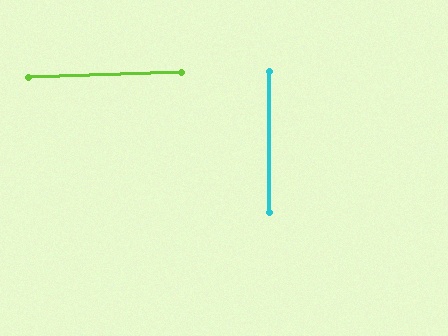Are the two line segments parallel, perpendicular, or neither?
Perpendicular — they meet at approximately 88°.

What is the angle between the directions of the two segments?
Approximately 88 degrees.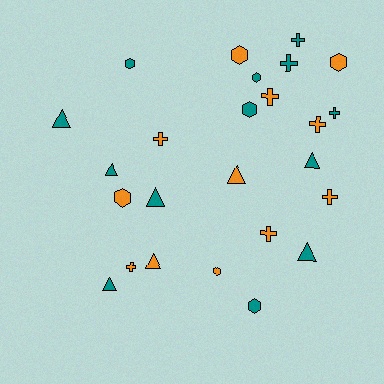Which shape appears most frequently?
Cross, with 9 objects.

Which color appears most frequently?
Teal, with 13 objects.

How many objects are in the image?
There are 25 objects.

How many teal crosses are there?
There are 3 teal crosses.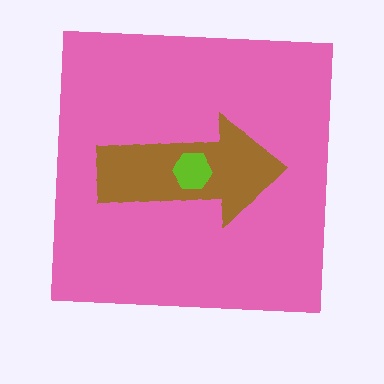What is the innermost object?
The lime hexagon.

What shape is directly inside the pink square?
The brown arrow.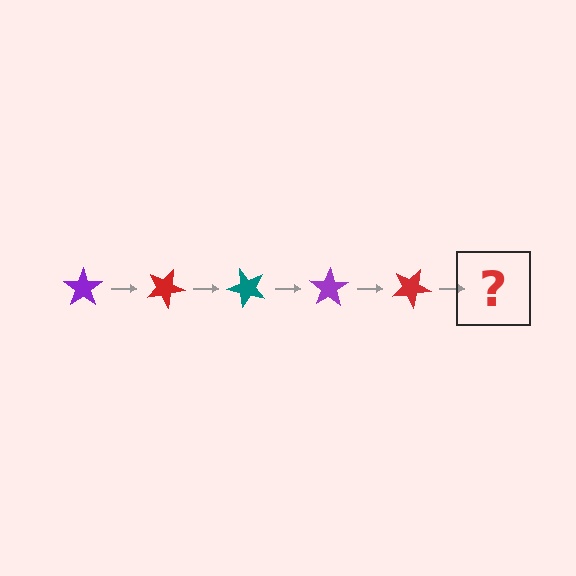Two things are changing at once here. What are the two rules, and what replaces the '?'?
The two rules are that it rotates 25 degrees each step and the color cycles through purple, red, and teal. The '?' should be a teal star, rotated 125 degrees from the start.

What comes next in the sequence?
The next element should be a teal star, rotated 125 degrees from the start.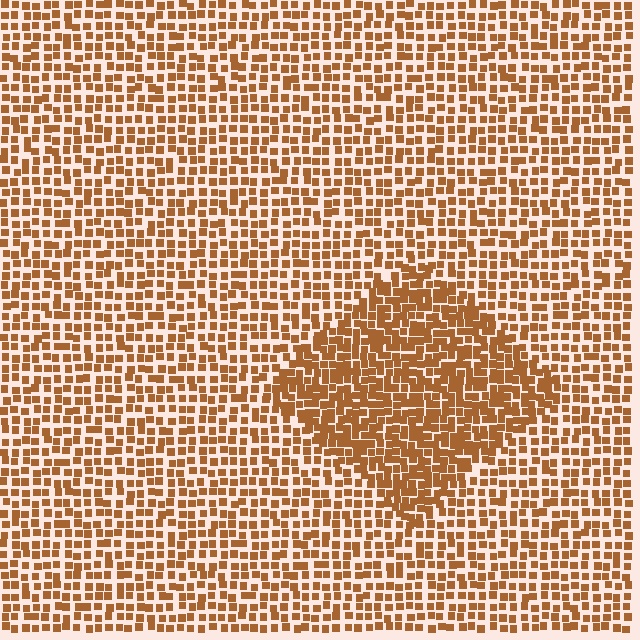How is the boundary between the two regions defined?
The boundary is defined by a change in element density (approximately 1.7x ratio). All elements are the same color, size, and shape.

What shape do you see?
I see a diamond.